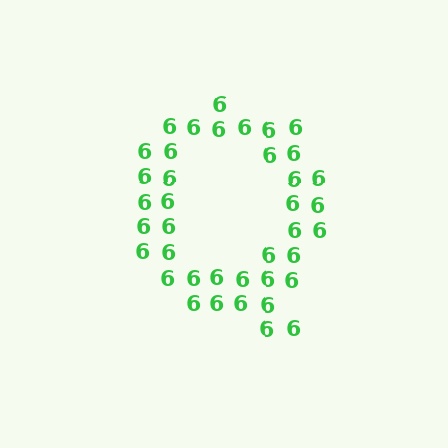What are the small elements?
The small elements are digit 6's.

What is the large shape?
The large shape is the letter Q.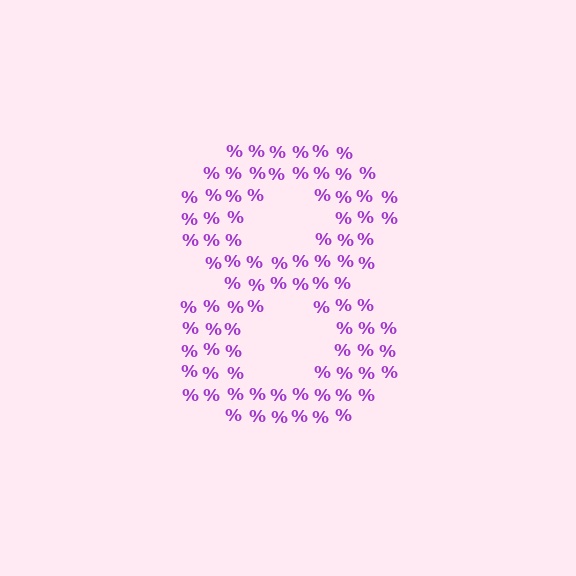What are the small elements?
The small elements are percent signs.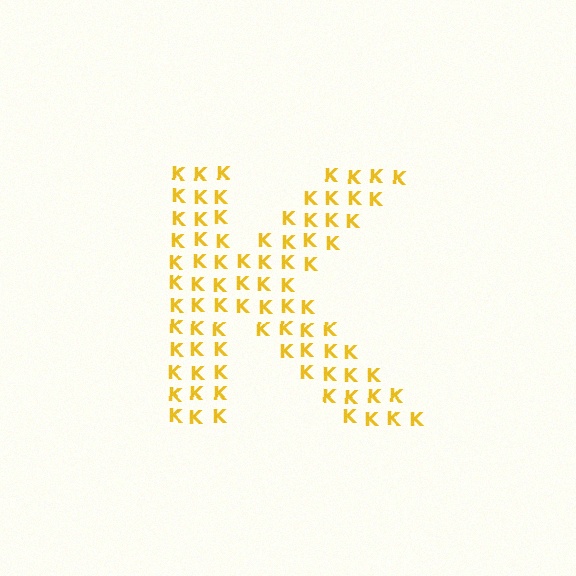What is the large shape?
The large shape is the letter K.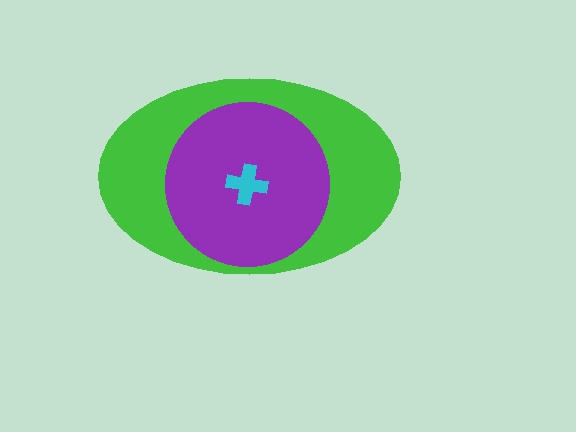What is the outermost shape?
The green ellipse.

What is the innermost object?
The cyan cross.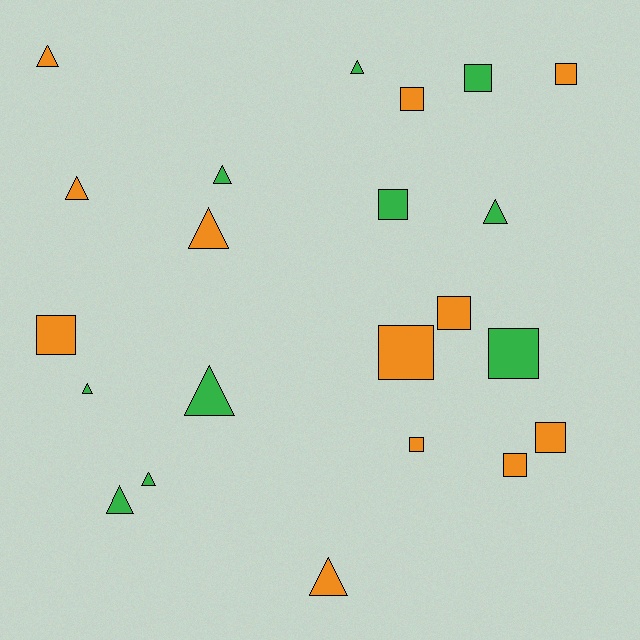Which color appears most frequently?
Orange, with 12 objects.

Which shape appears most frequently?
Triangle, with 11 objects.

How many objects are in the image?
There are 22 objects.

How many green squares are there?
There are 3 green squares.